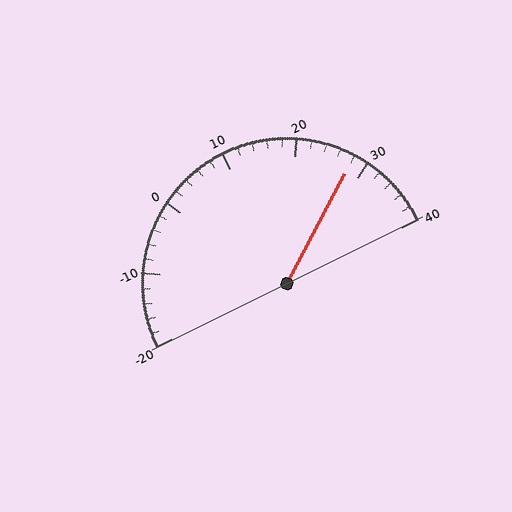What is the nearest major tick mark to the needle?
The nearest major tick mark is 30.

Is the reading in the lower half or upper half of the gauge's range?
The reading is in the upper half of the range (-20 to 40).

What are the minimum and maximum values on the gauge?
The gauge ranges from -20 to 40.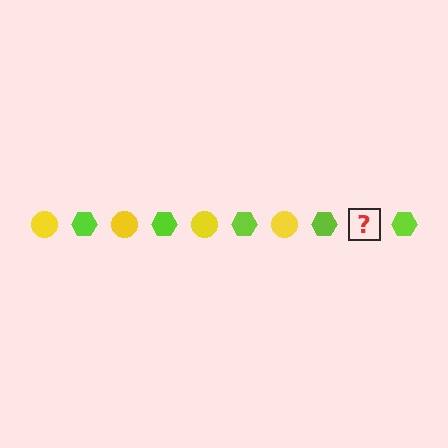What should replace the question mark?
The question mark should be replaced with a yellow circle.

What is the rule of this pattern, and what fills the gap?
The rule is that the pattern alternates between yellow circle and lime hexagon. The gap should be filled with a yellow circle.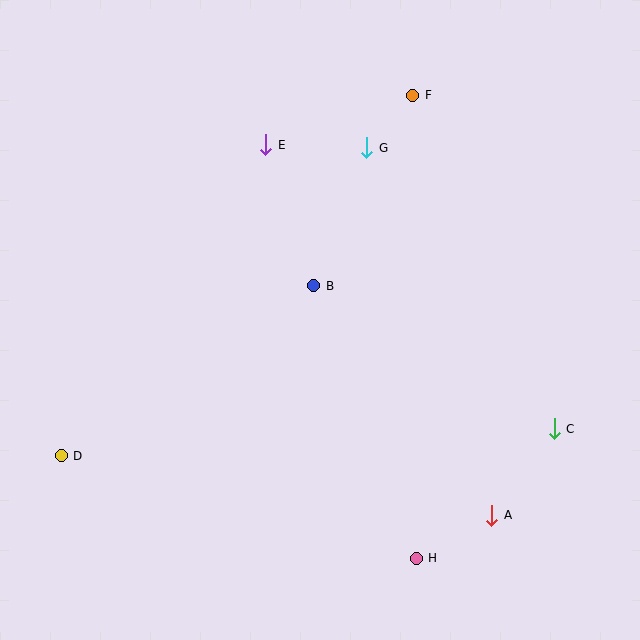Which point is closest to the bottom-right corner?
Point A is closest to the bottom-right corner.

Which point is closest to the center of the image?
Point B at (314, 286) is closest to the center.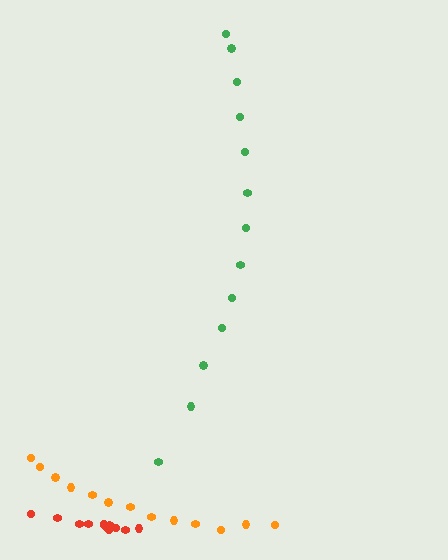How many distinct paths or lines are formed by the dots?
There are 3 distinct paths.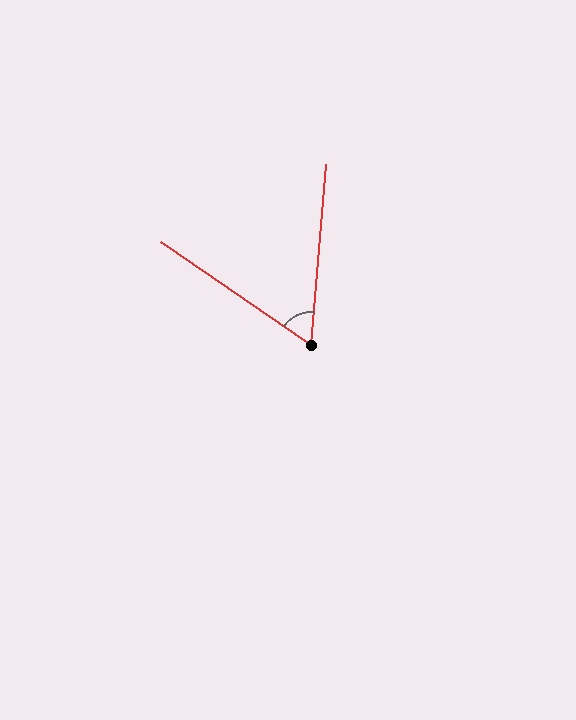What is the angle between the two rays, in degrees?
Approximately 60 degrees.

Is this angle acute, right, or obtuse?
It is acute.